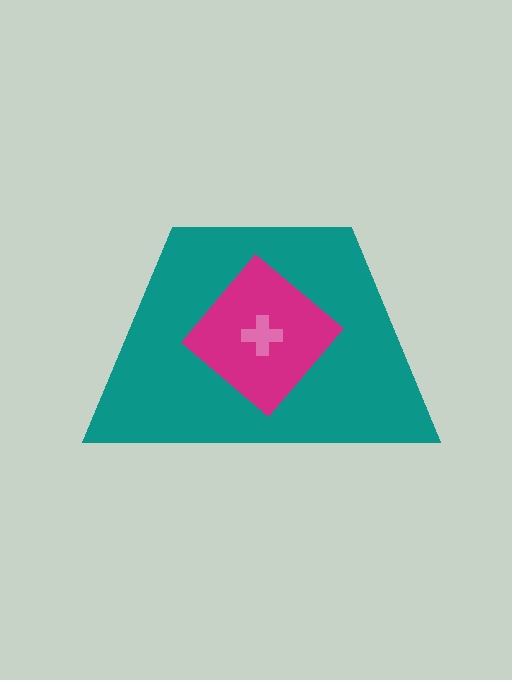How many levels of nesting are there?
3.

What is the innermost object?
The pink cross.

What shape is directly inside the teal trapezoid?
The magenta diamond.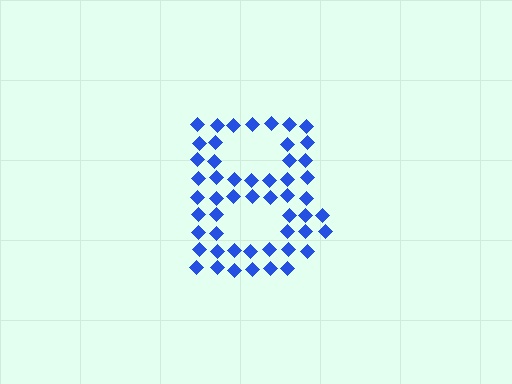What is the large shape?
The large shape is the letter B.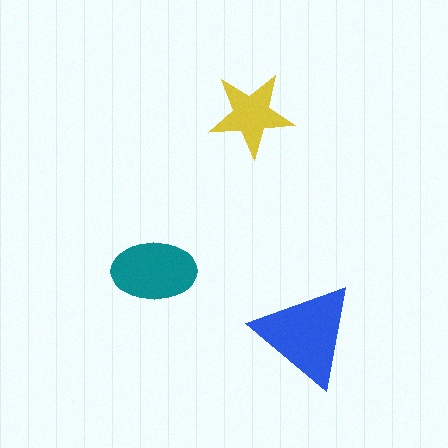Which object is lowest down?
The blue triangle is bottommost.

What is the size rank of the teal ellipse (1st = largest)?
2nd.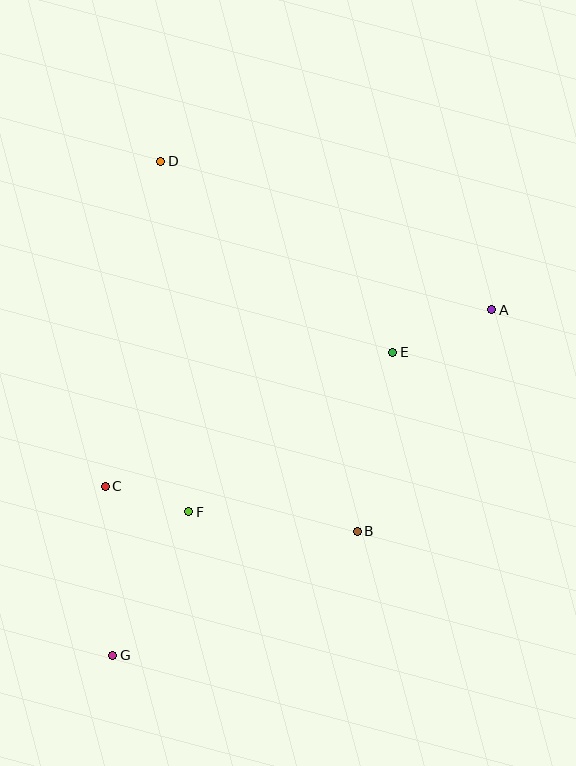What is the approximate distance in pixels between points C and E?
The distance between C and E is approximately 317 pixels.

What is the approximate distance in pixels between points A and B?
The distance between A and B is approximately 259 pixels.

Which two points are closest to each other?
Points C and F are closest to each other.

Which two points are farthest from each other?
Points A and G are farthest from each other.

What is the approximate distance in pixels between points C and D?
The distance between C and D is approximately 329 pixels.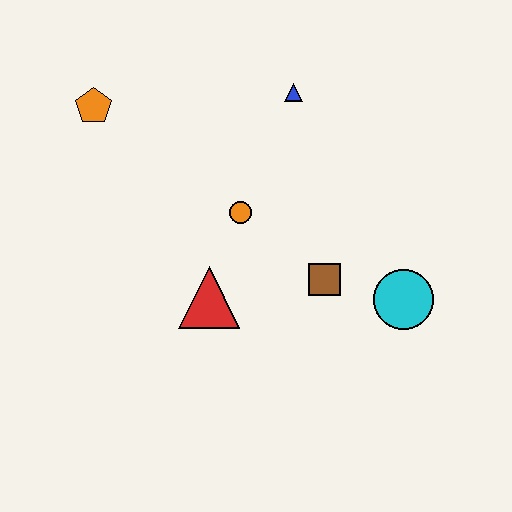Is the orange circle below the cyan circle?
No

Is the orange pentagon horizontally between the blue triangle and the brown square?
No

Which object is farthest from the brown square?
The orange pentagon is farthest from the brown square.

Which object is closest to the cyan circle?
The brown square is closest to the cyan circle.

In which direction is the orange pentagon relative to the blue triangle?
The orange pentagon is to the left of the blue triangle.